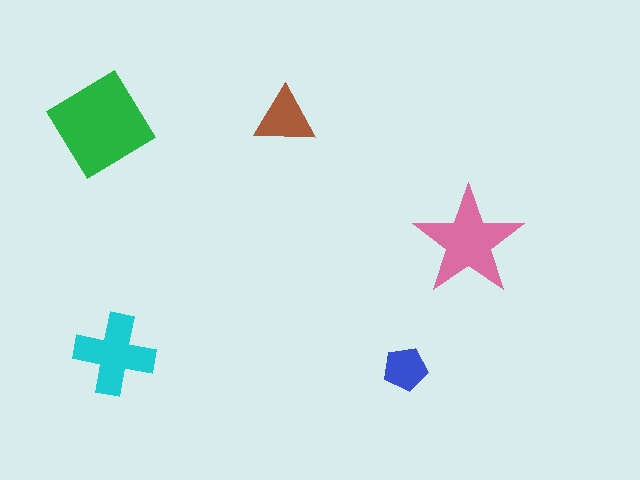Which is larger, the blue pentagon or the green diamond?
The green diamond.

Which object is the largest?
The green diamond.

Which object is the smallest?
The blue pentagon.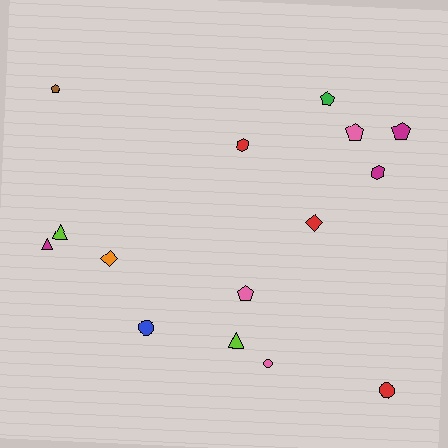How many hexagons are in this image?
There are 2 hexagons.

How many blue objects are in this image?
There is 1 blue object.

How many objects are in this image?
There are 15 objects.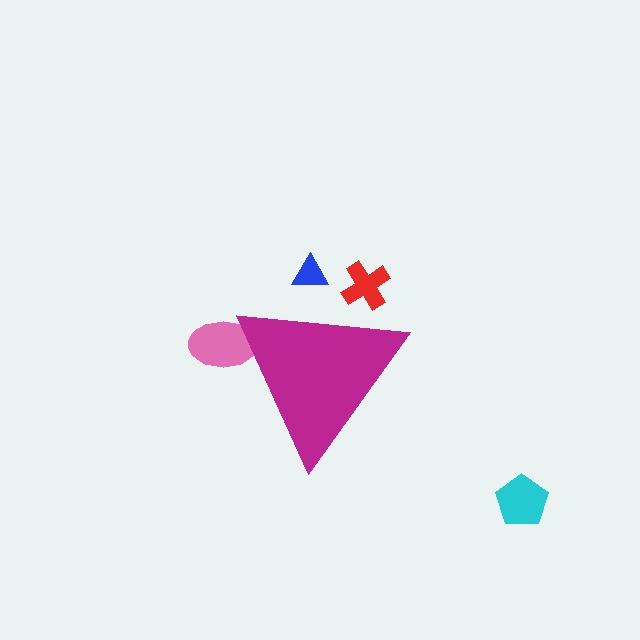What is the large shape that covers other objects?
A magenta triangle.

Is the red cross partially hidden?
Yes, the red cross is partially hidden behind the magenta triangle.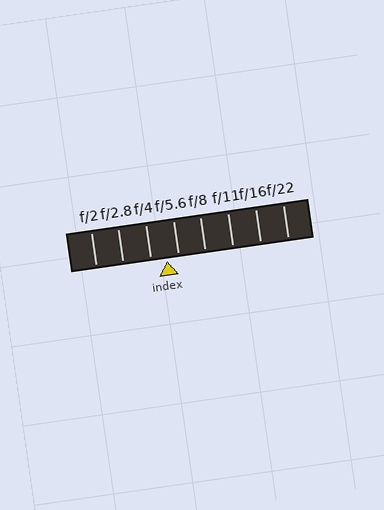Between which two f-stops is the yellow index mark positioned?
The index mark is between f/4 and f/5.6.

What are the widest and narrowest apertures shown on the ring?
The widest aperture shown is f/2 and the narrowest is f/22.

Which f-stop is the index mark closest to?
The index mark is closest to f/5.6.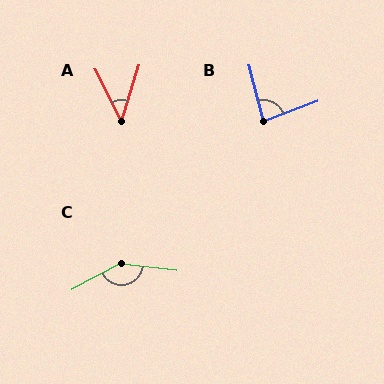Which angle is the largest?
C, at approximately 145 degrees.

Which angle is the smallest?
A, at approximately 44 degrees.